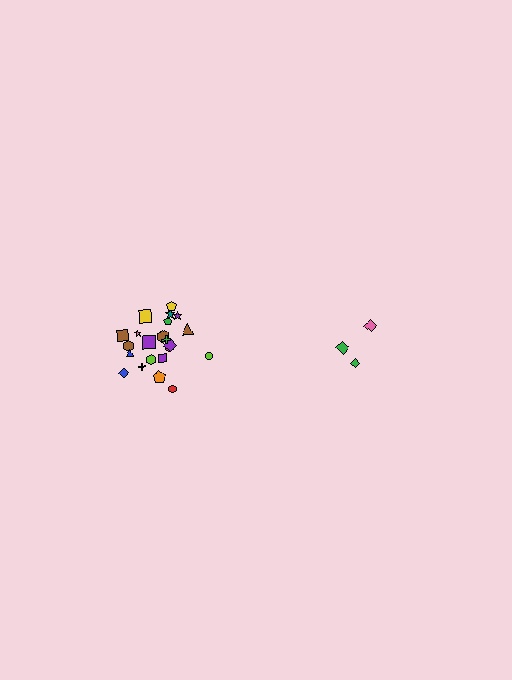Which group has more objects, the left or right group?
The left group.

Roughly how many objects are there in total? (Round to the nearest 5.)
Roughly 25 objects in total.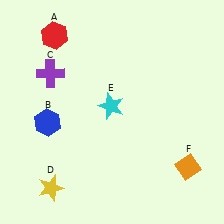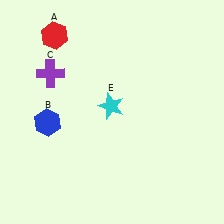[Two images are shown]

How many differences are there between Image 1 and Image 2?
There are 2 differences between the two images.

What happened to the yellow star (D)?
The yellow star (D) was removed in Image 2. It was in the bottom-left area of Image 1.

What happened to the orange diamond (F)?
The orange diamond (F) was removed in Image 2. It was in the bottom-right area of Image 1.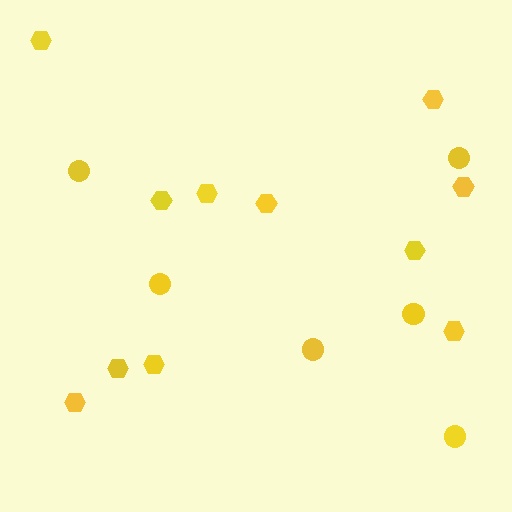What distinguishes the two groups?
There are 2 groups: one group of circles (6) and one group of hexagons (11).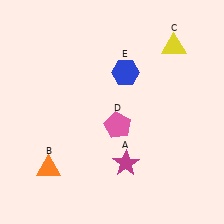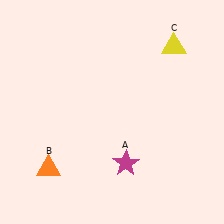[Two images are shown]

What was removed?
The blue hexagon (E), the pink pentagon (D) were removed in Image 2.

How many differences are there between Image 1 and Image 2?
There are 2 differences between the two images.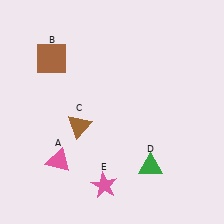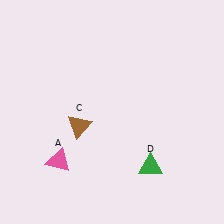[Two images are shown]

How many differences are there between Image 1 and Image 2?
There are 2 differences between the two images.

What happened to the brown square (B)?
The brown square (B) was removed in Image 2. It was in the top-left area of Image 1.